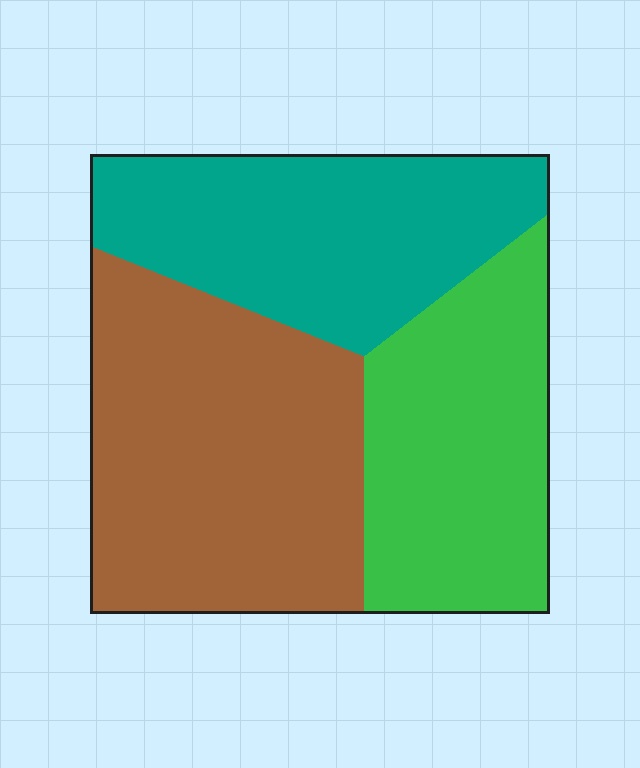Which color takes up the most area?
Brown, at roughly 40%.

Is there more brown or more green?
Brown.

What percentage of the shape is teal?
Teal covers 31% of the shape.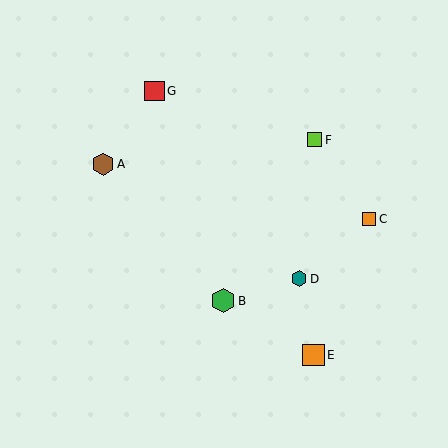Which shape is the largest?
The green hexagon (labeled B) is the largest.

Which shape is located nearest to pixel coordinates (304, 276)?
The teal hexagon (labeled D) at (299, 279) is nearest to that location.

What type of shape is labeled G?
Shape G is a red square.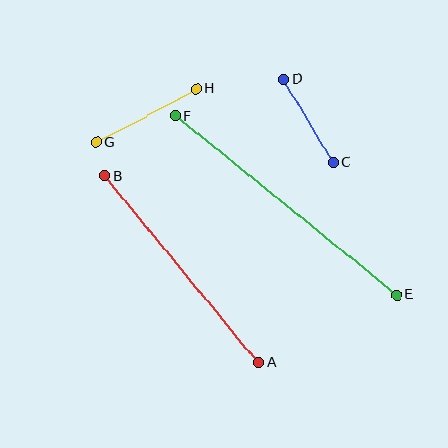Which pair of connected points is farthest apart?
Points E and F are farthest apart.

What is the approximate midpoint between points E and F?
The midpoint is at approximately (286, 205) pixels.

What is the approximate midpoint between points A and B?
The midpoint is at approximately (182, 269) pixels.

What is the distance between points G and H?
The distance is approximately 114 pixels.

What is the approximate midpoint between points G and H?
The midpoint is at approximately (147, 116) pixels.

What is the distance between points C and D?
The distance is approximately 97 pixels.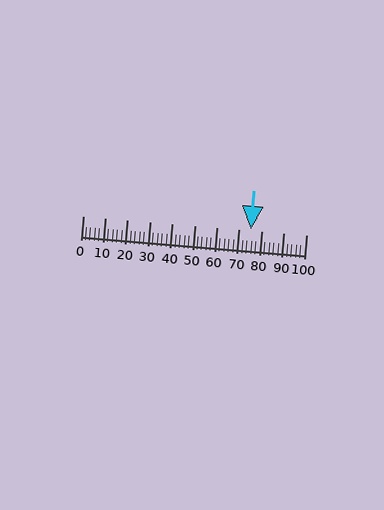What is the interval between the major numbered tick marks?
The major tick marks are spaced 10 units apart.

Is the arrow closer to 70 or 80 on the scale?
The arrow is closer to 80.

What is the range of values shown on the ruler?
The ruler shows values from 0 to 100.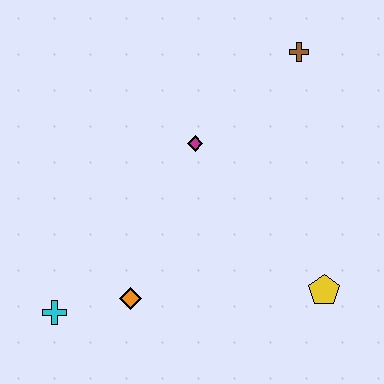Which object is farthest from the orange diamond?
The brown cross is farthest from the orange diamond.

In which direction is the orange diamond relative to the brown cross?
The orange diamond is below the brown cross.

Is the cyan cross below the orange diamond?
Yes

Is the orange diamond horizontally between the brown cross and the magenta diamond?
No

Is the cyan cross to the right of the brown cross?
No